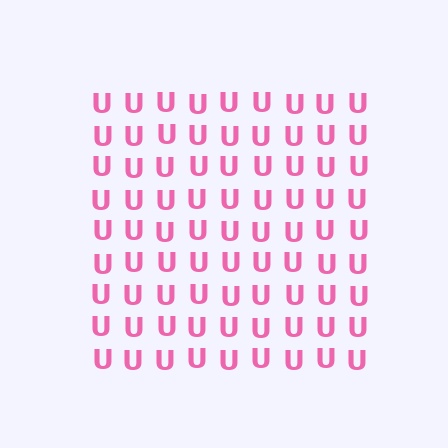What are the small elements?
The small elements are letter U's.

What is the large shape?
The large shape is a square.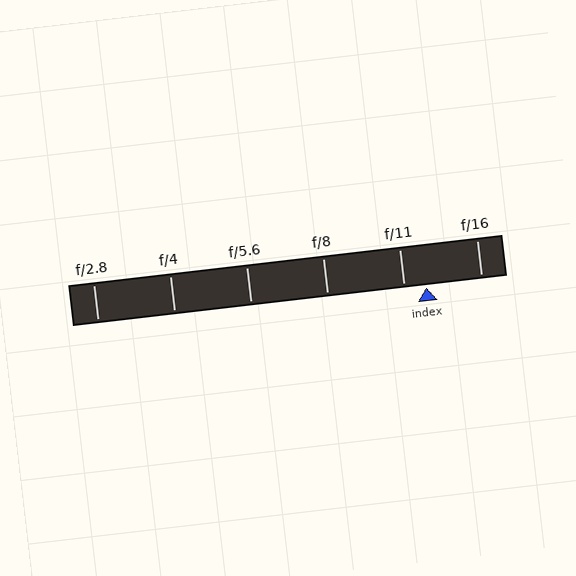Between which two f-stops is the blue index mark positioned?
The index mark is between f/11 and f/16.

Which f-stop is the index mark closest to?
The index mark is closest to f/11.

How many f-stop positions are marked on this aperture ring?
There are 6 f-stop positions marked.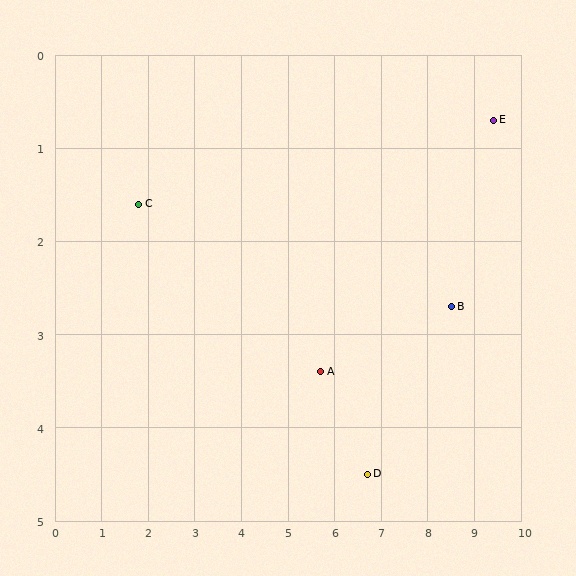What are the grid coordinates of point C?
Point C is at approximately (1.8, 1.6).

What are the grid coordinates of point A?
Point A is at approximately (5.7, 3.4).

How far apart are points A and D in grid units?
Points A and D are about 1.5 grid units apart.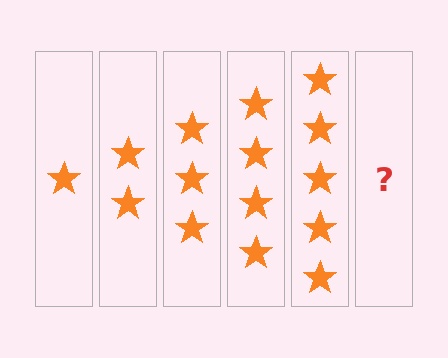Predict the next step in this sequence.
The next step is 6 stars.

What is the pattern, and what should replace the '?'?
The pattern is that each step adds one more star. The '?' should be 6 stars.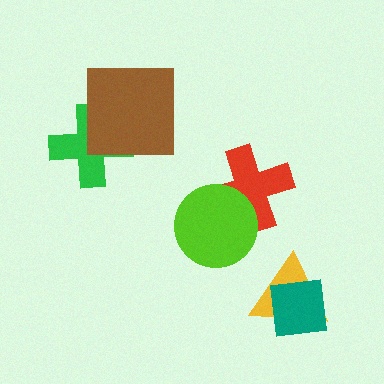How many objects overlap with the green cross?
1 object overlaps with the green cross.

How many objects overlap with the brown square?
1 object overlaps with the brown square.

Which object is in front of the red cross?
The lime circle is in front of the red cross.